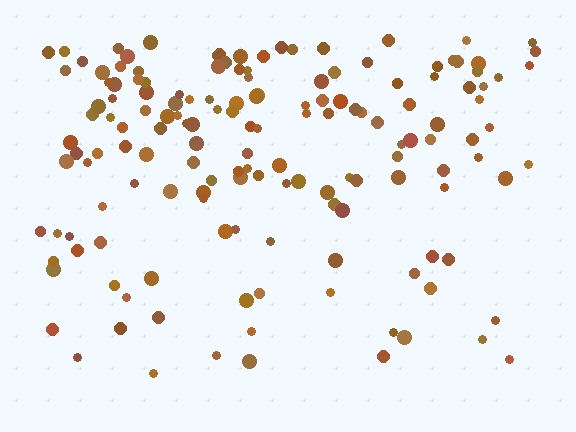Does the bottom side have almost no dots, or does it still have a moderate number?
Still a moderate number, just noticeably fewer than the top.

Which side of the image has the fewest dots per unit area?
The bottom.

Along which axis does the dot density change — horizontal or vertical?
Vertical.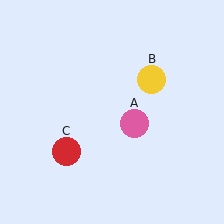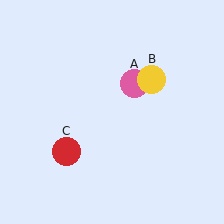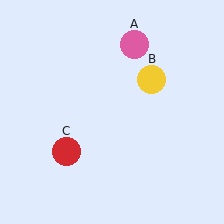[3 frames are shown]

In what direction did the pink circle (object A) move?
The pink circle (object A) moved up.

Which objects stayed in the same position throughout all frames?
Yellow circle (object B) and red circle (object C) remained stationary.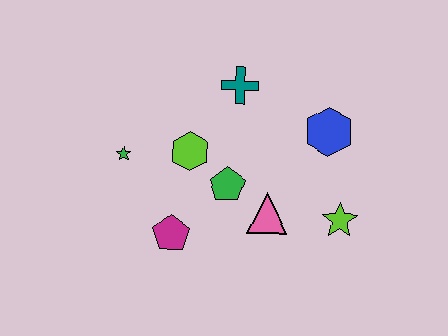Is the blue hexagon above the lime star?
Yes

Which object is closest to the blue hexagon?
The lime star is closest to the blue hexagon.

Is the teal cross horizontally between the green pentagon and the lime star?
Yes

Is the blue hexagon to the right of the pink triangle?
Yes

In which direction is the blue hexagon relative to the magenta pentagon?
The blue hexagon is to the right of the magenta pentagon.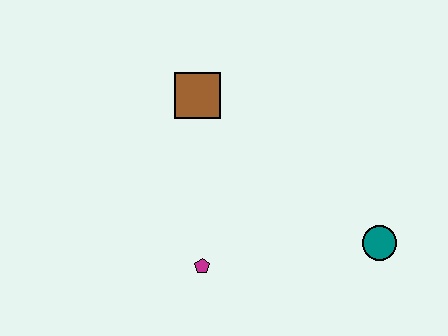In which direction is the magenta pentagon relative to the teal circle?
The magenta pentagon is to the left of the teal circle.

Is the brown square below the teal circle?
No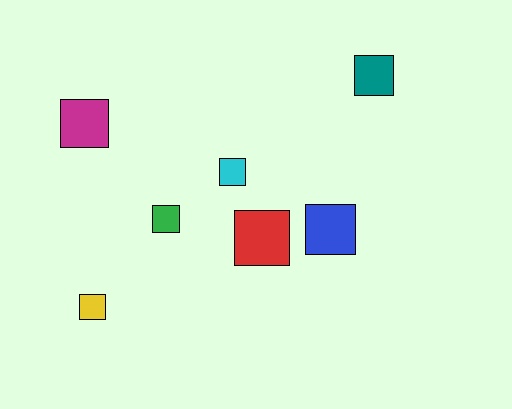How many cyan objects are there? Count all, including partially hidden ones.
There is 1 cyan object.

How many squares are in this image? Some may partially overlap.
There are 7 squares.